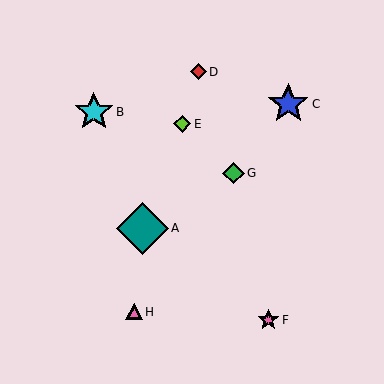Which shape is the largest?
The teal diamond (labeled A) is the largest.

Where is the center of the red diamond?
The center of the red diamond is at (198, 72).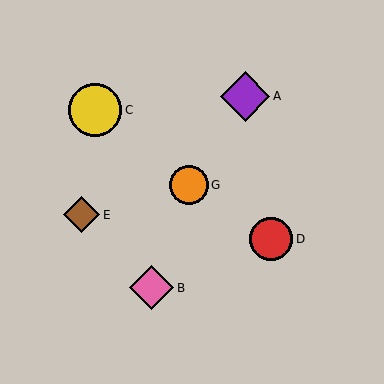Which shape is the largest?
The yellow circle (labeled C) is the largest.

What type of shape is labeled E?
Shape E is a brown diamond.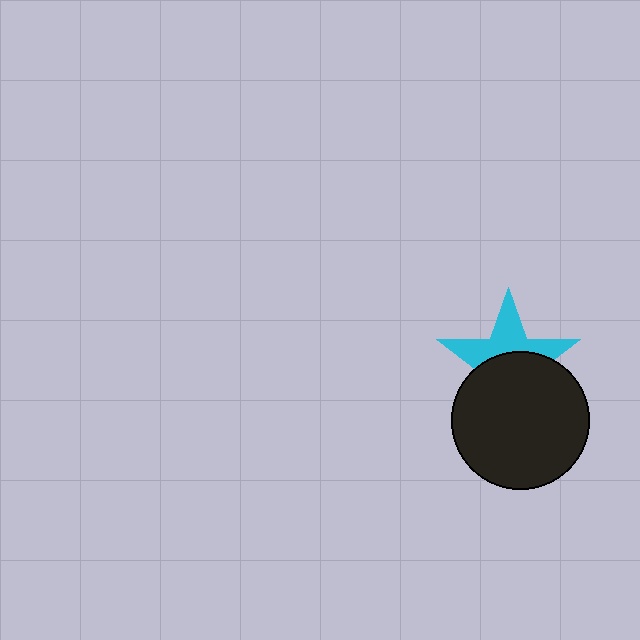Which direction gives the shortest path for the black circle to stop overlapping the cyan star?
Moving down gives the shortest separation.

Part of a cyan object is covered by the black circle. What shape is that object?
It is a star.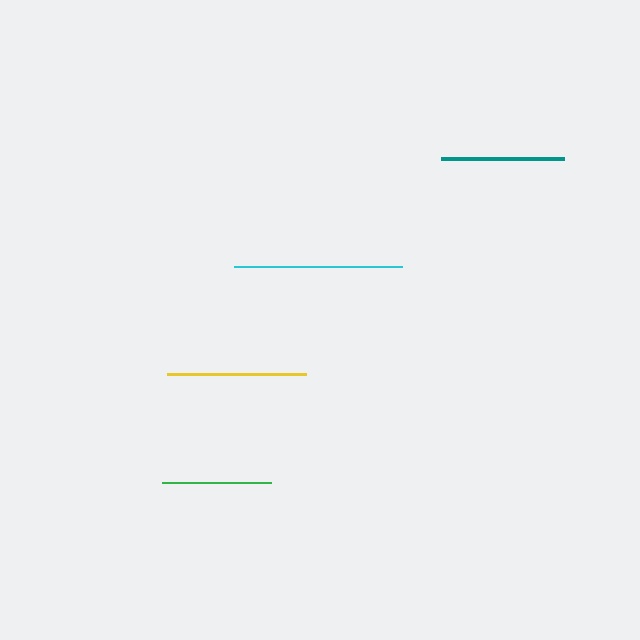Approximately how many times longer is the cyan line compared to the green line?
The cyan line is approximately 1.5 times the length of the green line.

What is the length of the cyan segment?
The cyan segment is approximately 168 pixels long.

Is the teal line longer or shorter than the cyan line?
The cyan line is longer than the teal line.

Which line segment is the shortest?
The green line is the shortest at approximately 109 pixels.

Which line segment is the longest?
The cyan line is the longest at approximately 168 pixels.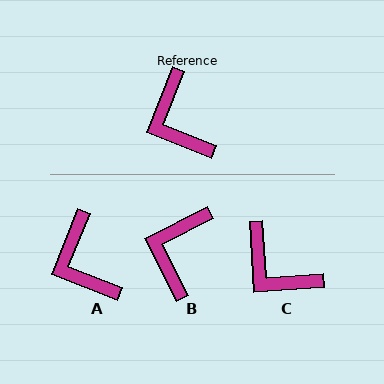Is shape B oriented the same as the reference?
No, it is off by about 41 degrees.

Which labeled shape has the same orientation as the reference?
A.